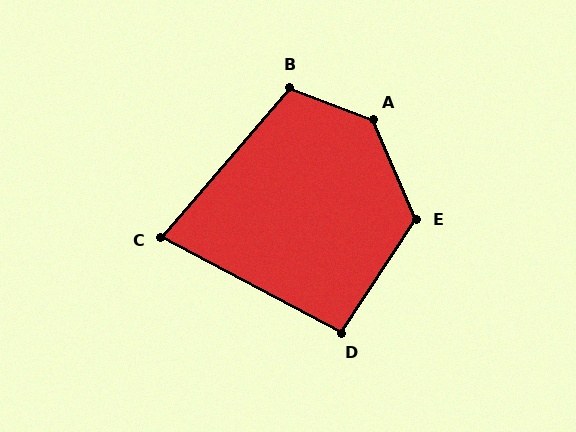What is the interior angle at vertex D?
Approximately 96 degrees (obtuse).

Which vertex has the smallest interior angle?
C, at approximately 77 degrees.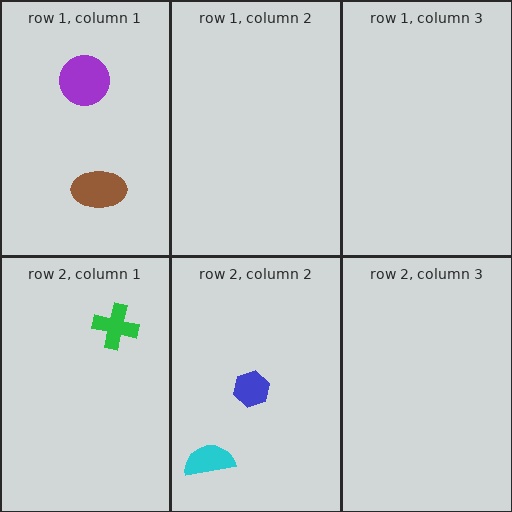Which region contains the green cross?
The row 2, column 1 region.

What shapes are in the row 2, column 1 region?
The green cross.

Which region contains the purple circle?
The row 1, column 1 region.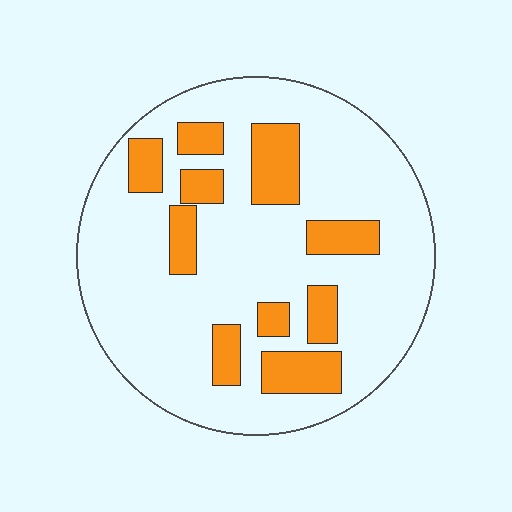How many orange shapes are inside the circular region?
10.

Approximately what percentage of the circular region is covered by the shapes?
Approximately 20%.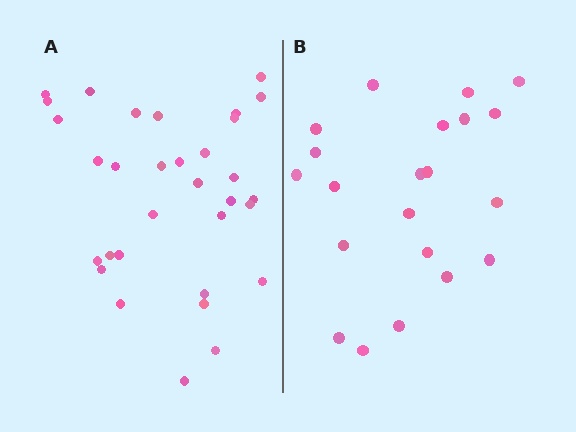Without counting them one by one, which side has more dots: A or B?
Region A (the left region) has more dots.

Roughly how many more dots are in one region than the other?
Region A has roughly 12 or so more dots than region B.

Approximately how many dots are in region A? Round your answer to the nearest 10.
About 30 dots. (The exact count is 32, which rounds to 30.)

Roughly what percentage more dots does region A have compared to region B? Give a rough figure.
About 50% more.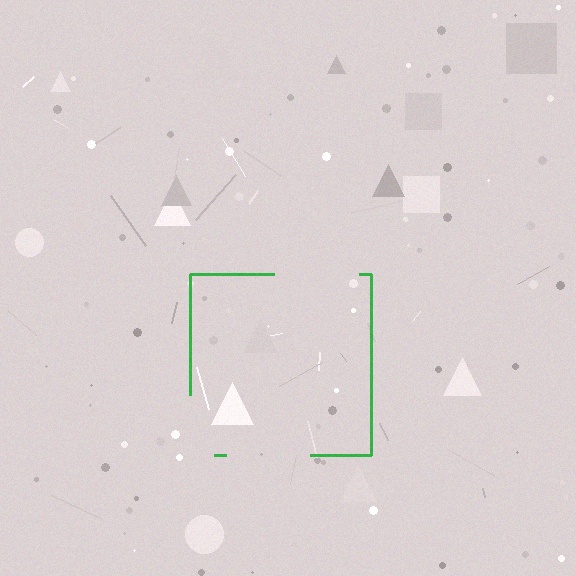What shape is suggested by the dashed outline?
The dashed outline suggests a square.